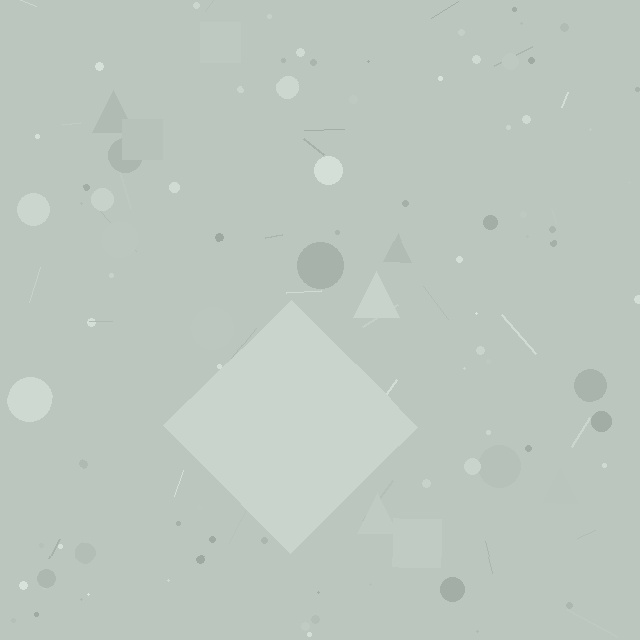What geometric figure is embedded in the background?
A diamond is embedded in the background.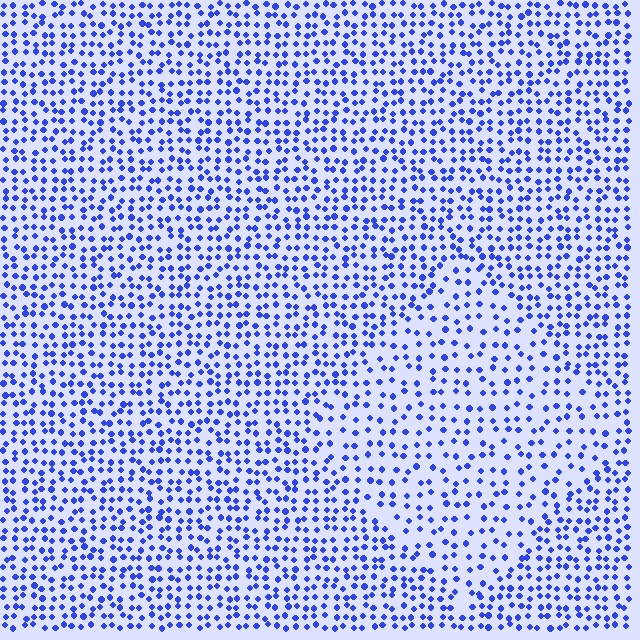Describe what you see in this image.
The image contains small blue elements arranged at two different densities. A diamond-shaped region is visible where the elements are less densely packed than the surrounding area.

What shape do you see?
I see a diamond.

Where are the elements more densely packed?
The elements are more densely packed outside the diamond boundary.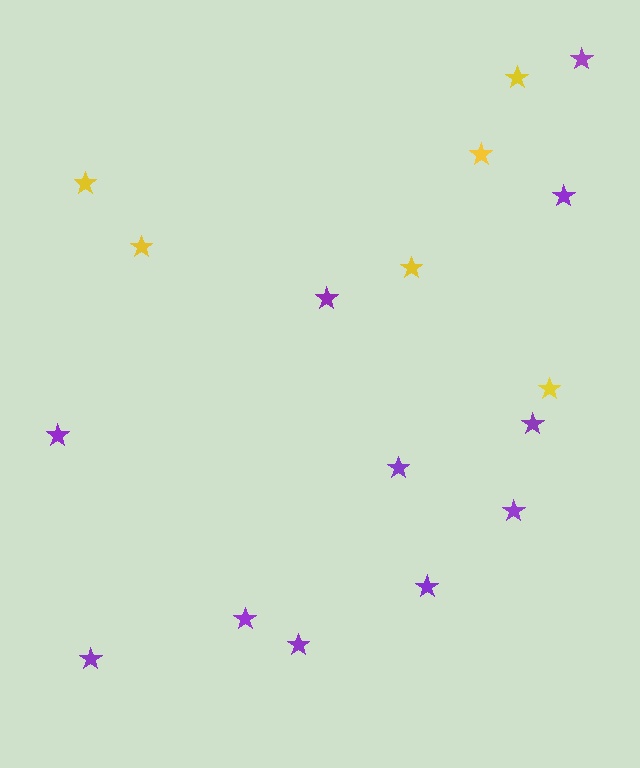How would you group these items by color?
There are 2 groups: one group of purple stars (11) and one group of yellow stars (6).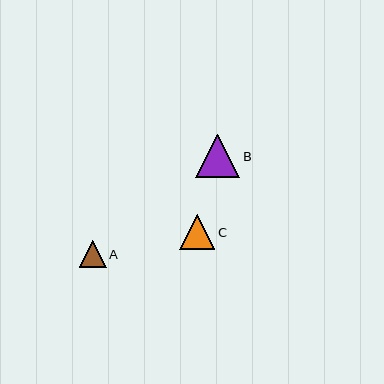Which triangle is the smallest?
Triangle A is the smallest with a size of approximately 27 pixels.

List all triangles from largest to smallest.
From largest to smallest: B, C, A.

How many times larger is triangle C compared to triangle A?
Triangle C is approximately 1.3 times the size of triangle A.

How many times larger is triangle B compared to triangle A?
Triangle B is approximately 1.6 times the size of triangle A.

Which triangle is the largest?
Triangle B is the largest with a size of approximately 44 pixels.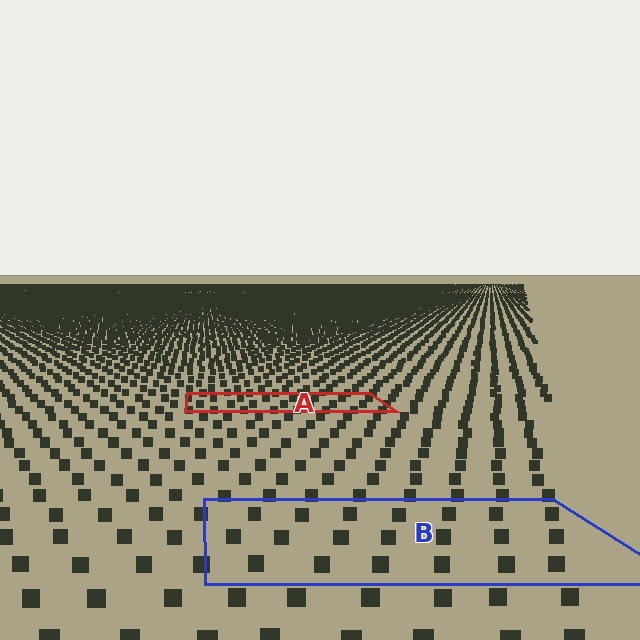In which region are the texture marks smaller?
The texture marks are smaller in region A, because it is farther away.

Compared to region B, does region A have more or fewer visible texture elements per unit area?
Region A has more texture elements per unit area — they are packed more densely because it is farther away.